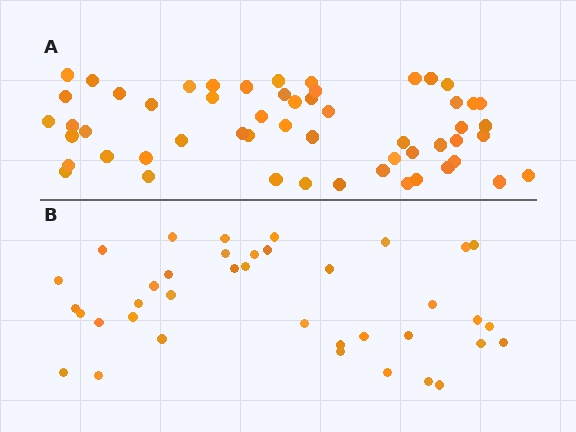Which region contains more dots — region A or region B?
Region A (the top region) has more dots.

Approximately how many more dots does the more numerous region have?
Region A has approximately 15 more dots than region B.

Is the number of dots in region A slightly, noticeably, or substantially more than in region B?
Region A has noticeably more, but not dramatically so. The ratio is roughly 1.4 to 1.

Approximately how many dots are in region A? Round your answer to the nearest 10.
About 60 dots. (The exact count is 55, which rounds to 60.)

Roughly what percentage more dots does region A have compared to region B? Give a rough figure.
About 45% more.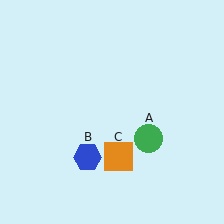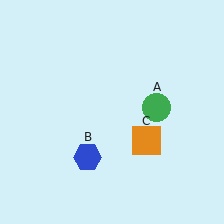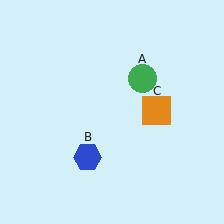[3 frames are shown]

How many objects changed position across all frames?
2 objects changed position: green circle (object A), orange square (object C).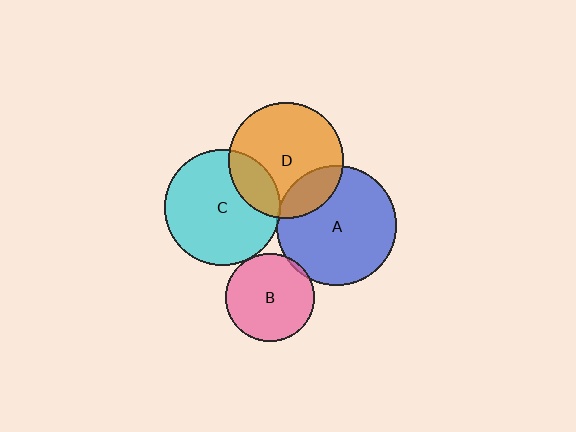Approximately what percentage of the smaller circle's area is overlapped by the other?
Approximately 20%.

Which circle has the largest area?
Circle A (blue).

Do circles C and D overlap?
Yes.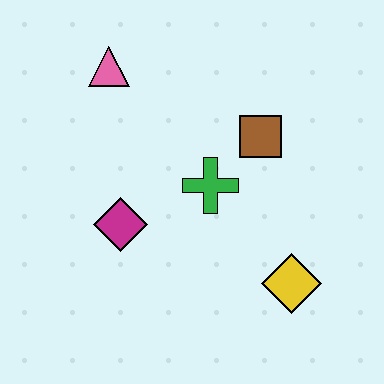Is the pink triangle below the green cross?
No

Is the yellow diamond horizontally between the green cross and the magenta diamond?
No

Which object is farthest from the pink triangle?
The yellow diamond is farthest from the pink triangle.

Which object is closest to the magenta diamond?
The green cross is closest to the magenta diamond.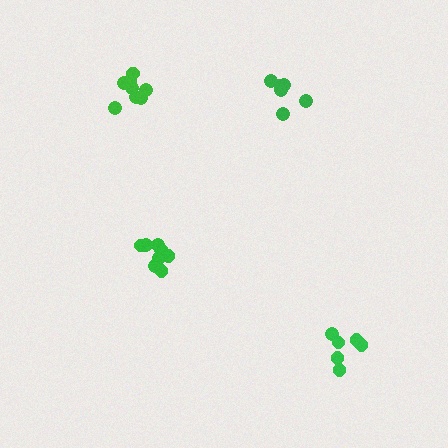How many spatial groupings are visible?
There are 4 spatial groupings.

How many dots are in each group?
Group 1: 6 dots, Group 2: 8 dots, Group 3: 9 dots, Group 4: 6 dots (29 total).